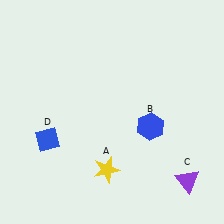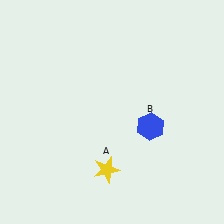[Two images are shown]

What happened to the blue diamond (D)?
The blue diamond (D) was removed in Image 2. It was in the bottom-left area of Image 1.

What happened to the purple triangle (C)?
The purple triangle (C) was removed in Image 2. It was in the bottom-right area of Image 1.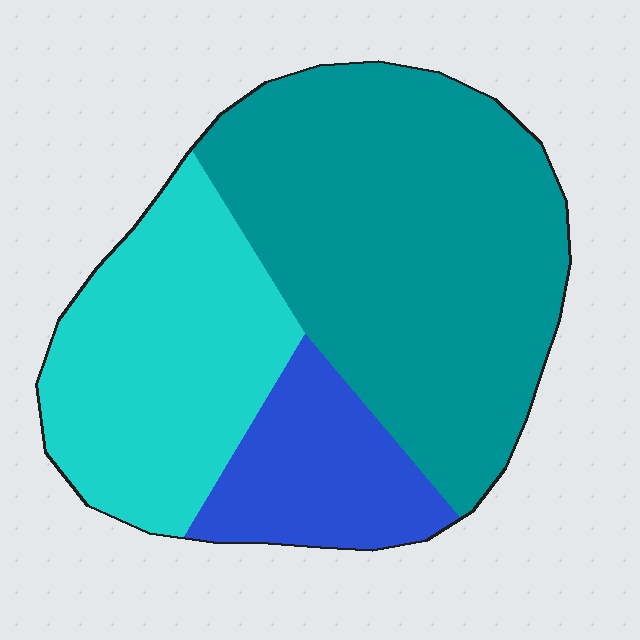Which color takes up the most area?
Teal, at roughly 55%.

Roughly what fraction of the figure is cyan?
Cyan covers roughly 30% of the figure.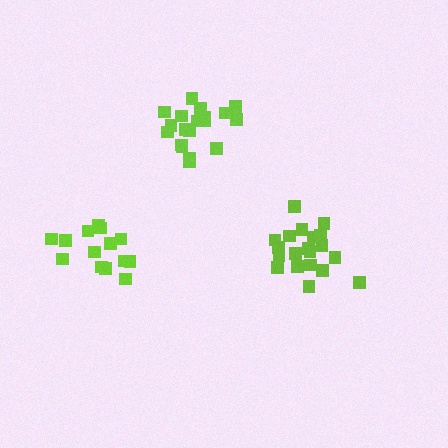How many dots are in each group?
Group 1: 14 dots, Group 2: 19 dots, Group 3: 20 dots (53 total).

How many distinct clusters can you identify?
There are 3 distinct clusters.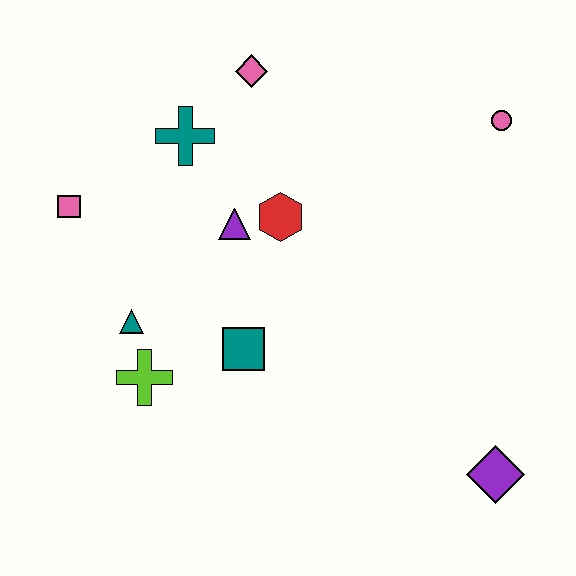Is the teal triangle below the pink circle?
Yes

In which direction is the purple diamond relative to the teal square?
The purple diamond is to the right of the teal square.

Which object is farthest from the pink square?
The purple diamond is farthest from the pink square.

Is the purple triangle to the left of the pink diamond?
Yes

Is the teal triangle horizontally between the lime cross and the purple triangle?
No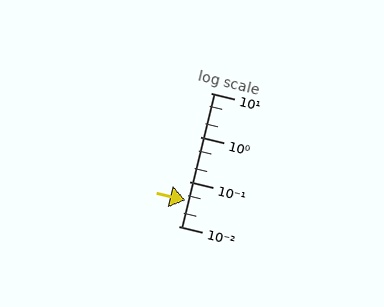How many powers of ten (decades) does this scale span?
The scale spans 3 decades, from 0.01 to 10.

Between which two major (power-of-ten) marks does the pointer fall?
The pointer is between 0.01 and 0.1.